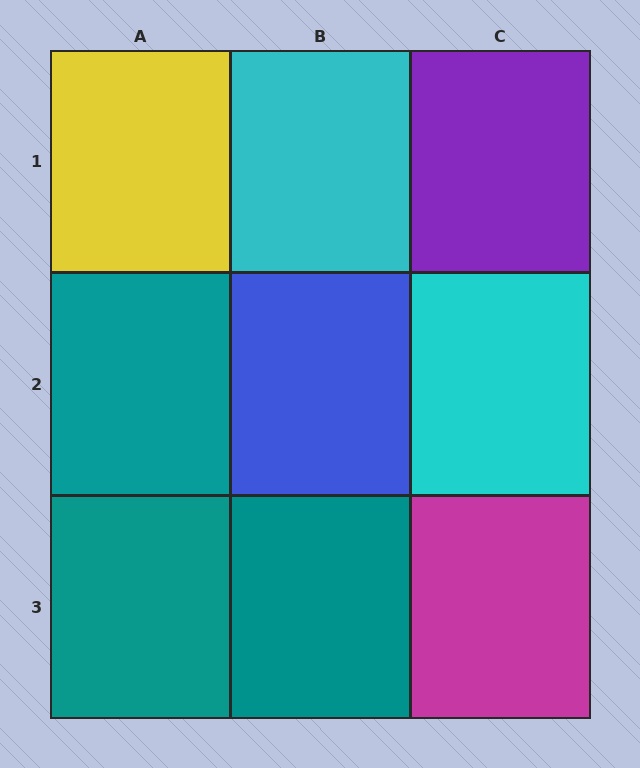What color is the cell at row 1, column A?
Yellow.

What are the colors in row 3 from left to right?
Teal, teal, magenta.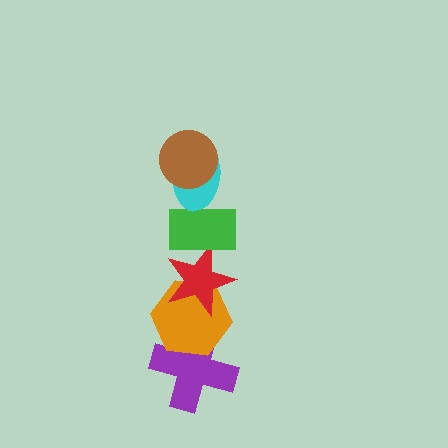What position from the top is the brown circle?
The brown circle is 1st from the top.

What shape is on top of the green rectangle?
The cyan ellipse is on top of the green rectangle.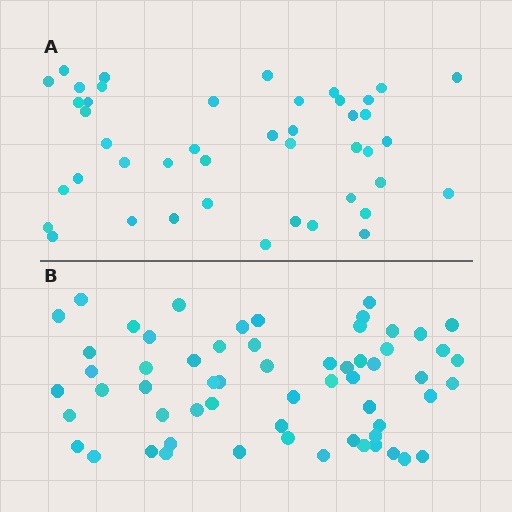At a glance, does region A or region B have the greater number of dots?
Region B (the bottom region) has more dots.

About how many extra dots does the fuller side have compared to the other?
Region B has approximately 15 more dots than region A.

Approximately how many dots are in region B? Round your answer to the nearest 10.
About 60 dots.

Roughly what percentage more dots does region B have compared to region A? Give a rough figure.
About 35% more.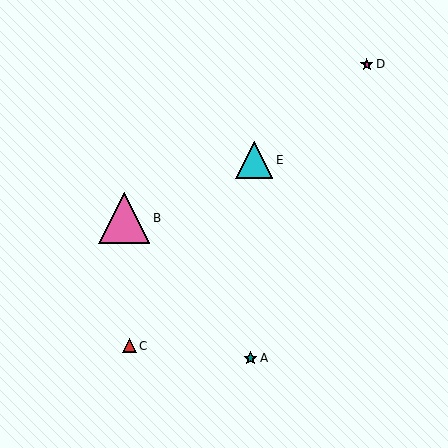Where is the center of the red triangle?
The center of the red triangle is at (129, 346).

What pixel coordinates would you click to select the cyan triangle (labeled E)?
Click at (254, 160) to select the cyan triangle E.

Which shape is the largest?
The pink triangle (labeled B) is the largest.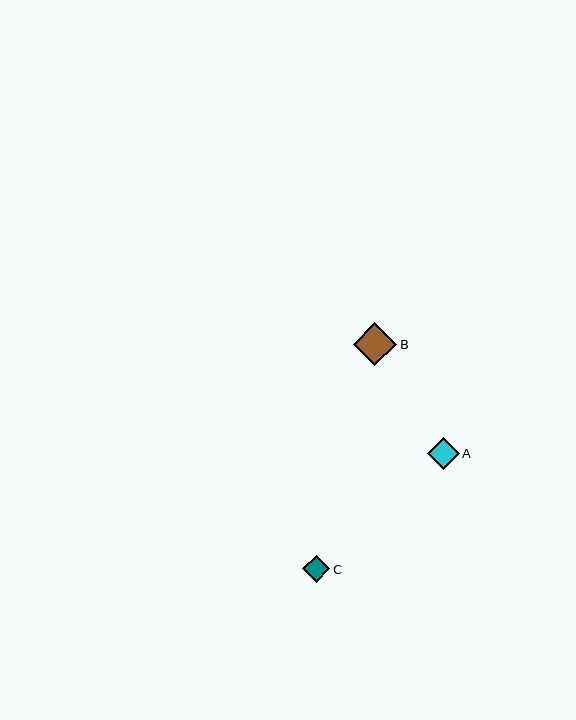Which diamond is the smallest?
Diamond C is the smallest with a size of approximately 27 pixels.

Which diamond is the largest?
Diamond B is the largest with a size of approximately 44 pixels.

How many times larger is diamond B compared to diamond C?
Diamond B is approximately 1.6 times the size of diamond C.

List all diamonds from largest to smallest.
From largest to smallest: B, A, C.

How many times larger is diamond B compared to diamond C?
Diamond B is approximately 1.6 times the size of diamond C.